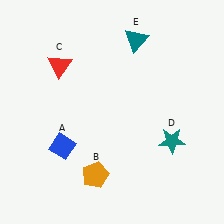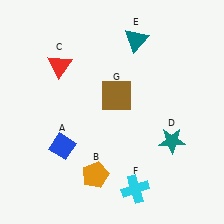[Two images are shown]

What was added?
A cyan cross (F), a brown square (G) were added in Image 2.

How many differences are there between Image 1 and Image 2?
There are 2 differences between the two images.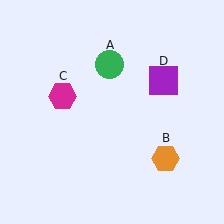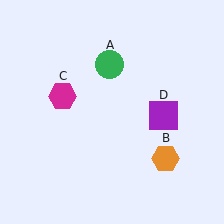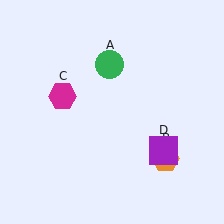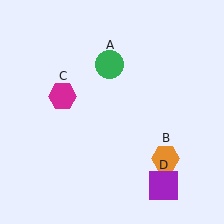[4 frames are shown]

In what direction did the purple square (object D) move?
The purple square (object D) moved down.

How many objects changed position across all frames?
1 object changed position: purple square (object D).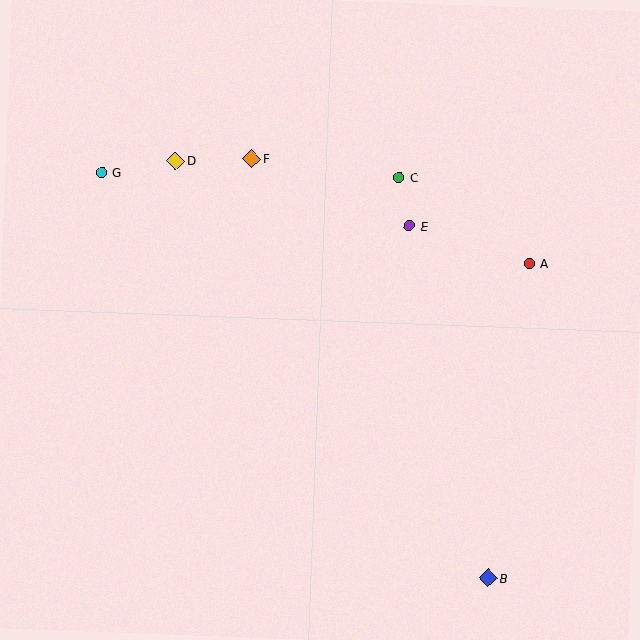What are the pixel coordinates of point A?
Point A is at (529, 263).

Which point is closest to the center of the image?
Point E at (409, 226) is closest to the center.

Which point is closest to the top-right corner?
Point A is closest to the top-right corner.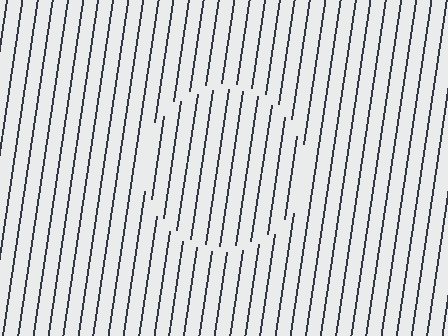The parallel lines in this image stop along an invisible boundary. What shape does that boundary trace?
An illusory circle. The interior of the shape contains the same grating, shifted by half a period — the contour is defined by the phase discontinuity where line-ends from the inner and outer gratings abut.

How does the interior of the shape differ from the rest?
The interior of the shape contains the same grating, shifted by half a period — the contour is defined by the phase discontinuity where line-ends from the inner and outer gratings abut.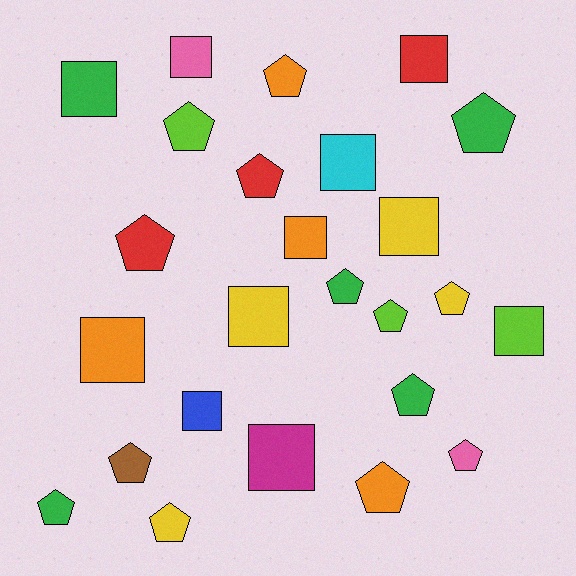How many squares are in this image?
There are 11 squares.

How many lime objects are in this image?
There are 3 lime objects.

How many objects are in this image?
There are 25 objects.